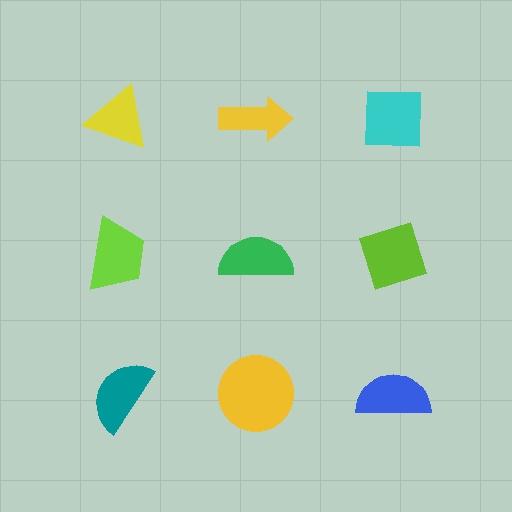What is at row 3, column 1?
A teal semicircle.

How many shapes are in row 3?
3 shapes.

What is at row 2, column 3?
A lime diamond.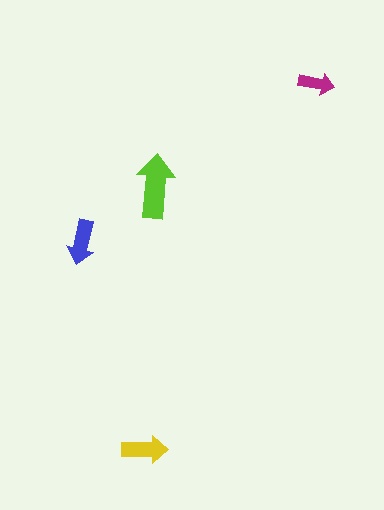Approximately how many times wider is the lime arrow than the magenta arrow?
About 2 times wider.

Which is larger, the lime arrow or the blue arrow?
The lime one.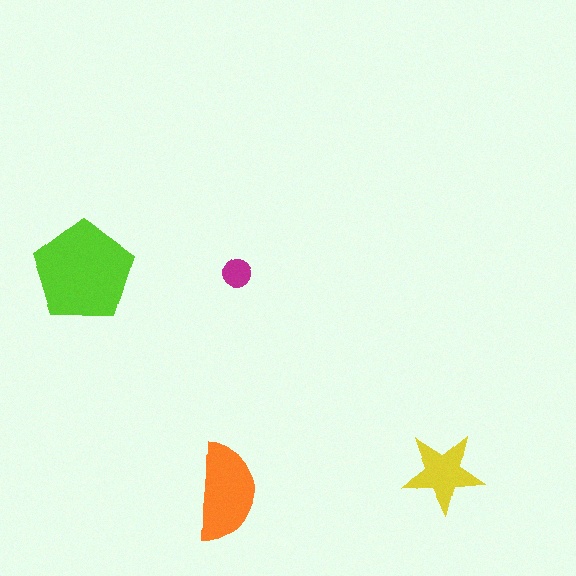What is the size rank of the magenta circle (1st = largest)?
4th.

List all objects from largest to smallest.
The lime pentagon, the orange semicircle, the yellow star, the magenta circle.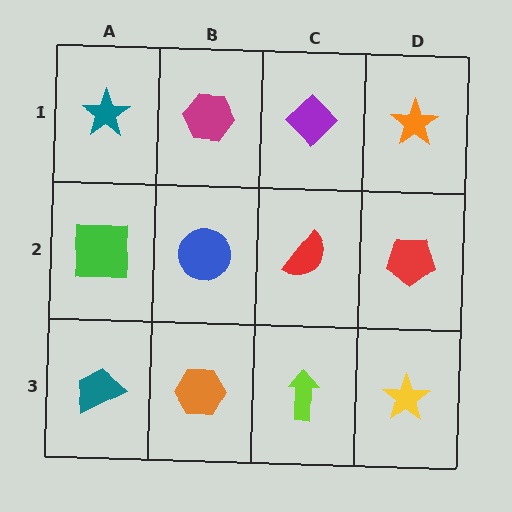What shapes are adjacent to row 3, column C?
A red semicircle (row 2, column C), an orange hexagon (row 3, column B), a yellow star (row 3, column D).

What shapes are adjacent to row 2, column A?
A teal star (row 1, column A), a teal trapezoid (row 3, column A), a blue circle (row 2, column B).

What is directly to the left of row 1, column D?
A purple diamond.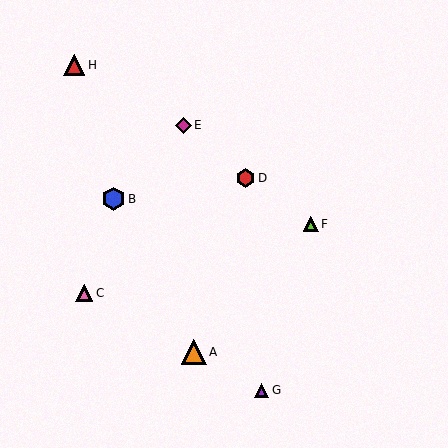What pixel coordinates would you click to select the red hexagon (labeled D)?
Click at (246, 178) to select the red hexagon D.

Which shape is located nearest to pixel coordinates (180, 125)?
The magenta diamond (labeled E) at (184, 125) is nearest to that location.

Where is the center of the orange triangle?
The center of the orange triangle is at (194, 352).